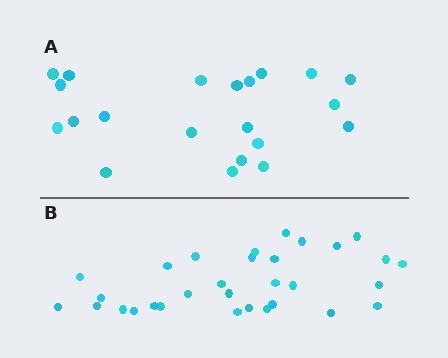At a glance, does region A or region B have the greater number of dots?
Region B (the bottom region) has more dots.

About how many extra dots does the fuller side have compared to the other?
Region B has roughly 10 or so more dots than region A.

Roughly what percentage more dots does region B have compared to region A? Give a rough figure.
About 50% more.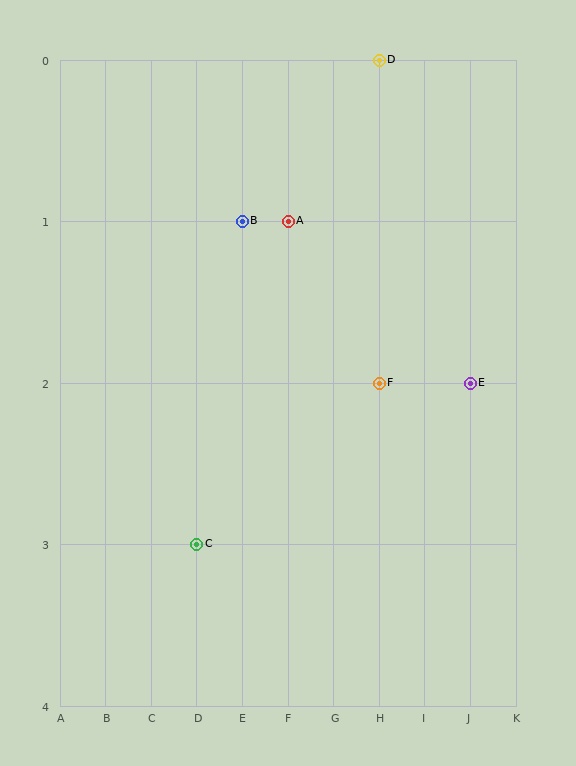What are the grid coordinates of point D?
Point D is at grid coordinates (H, 0).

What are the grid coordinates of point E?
Point E is at grid coordinates (J, 2).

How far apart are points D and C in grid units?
Points D and C are 4 columns and 3 rows apart (about 5.0 grid units diagonally).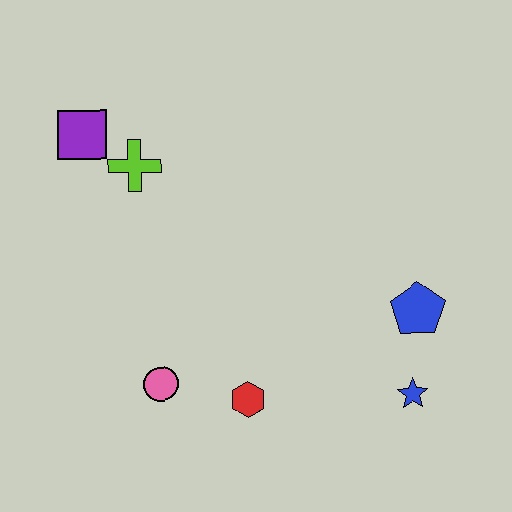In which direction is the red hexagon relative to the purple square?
The red hexagon is below the purple square.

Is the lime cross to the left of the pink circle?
Yes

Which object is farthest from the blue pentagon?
The purple square is farthest from the blue pentagon.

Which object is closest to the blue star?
The blue pentagon is closest to the blue star.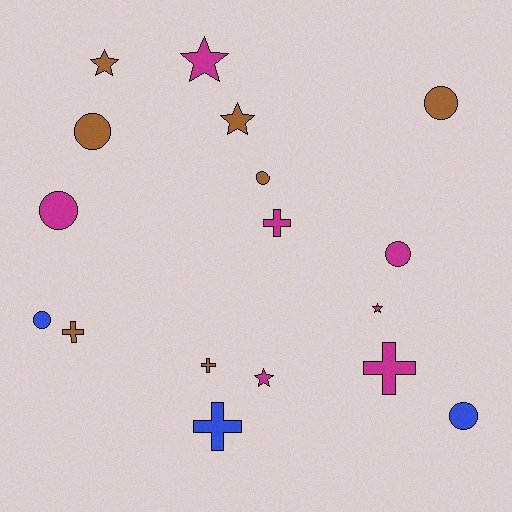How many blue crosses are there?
There is 1 blue cross.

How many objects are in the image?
There are 17 objects.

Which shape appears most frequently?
Circle, with 7 objects.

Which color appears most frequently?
Brown, with 7 objects.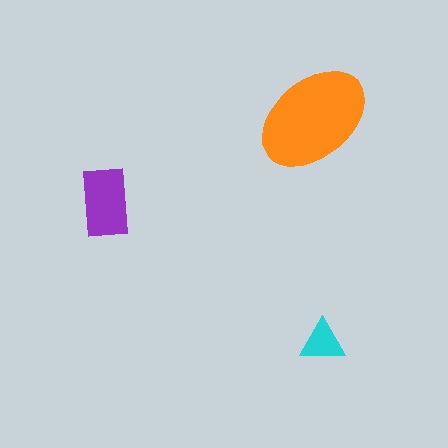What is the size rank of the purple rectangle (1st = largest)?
2nd.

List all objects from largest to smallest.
The orange ellipse, the purple rectangle, the cyan triangle.